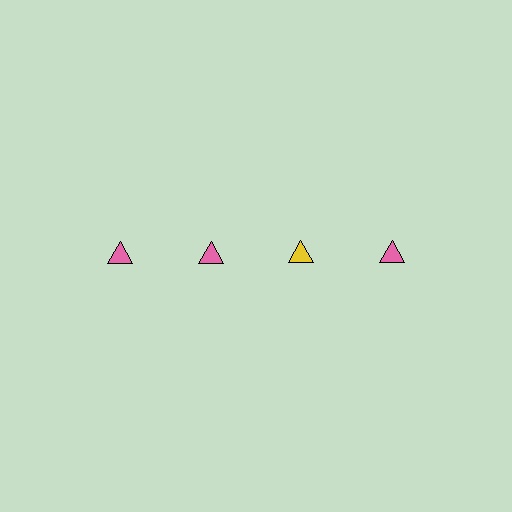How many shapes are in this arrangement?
There are 4 shapes arranged in a grid pattern.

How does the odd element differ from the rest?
It has a different color: yellow instead of pink.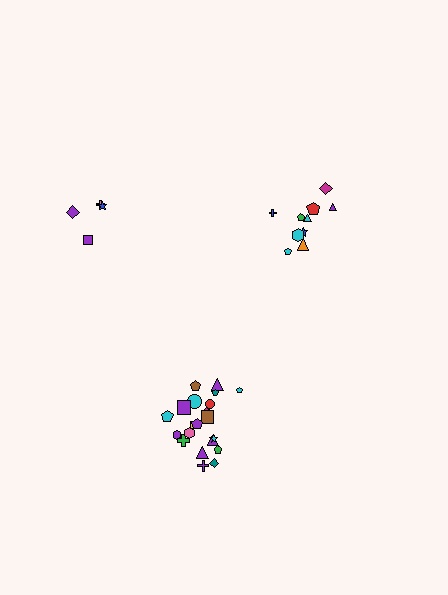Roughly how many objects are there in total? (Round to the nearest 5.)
Roughly 35 objects in total.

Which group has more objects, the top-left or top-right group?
The top-right group.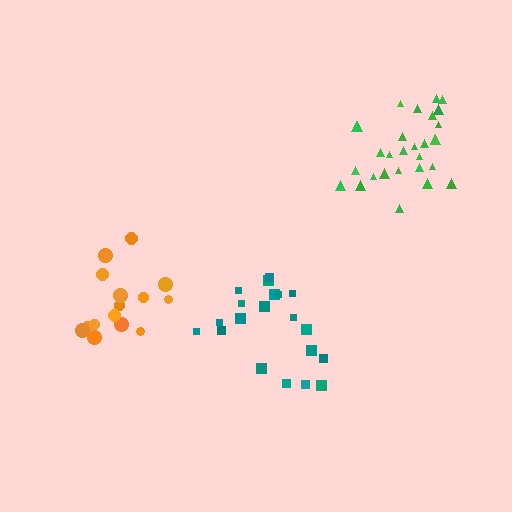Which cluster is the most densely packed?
Green.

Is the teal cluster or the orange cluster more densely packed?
Orange.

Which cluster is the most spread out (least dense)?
Teal.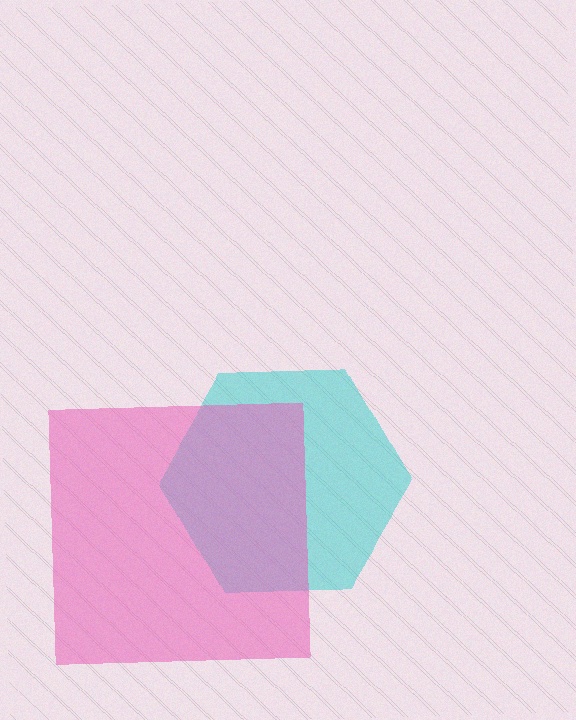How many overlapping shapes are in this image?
There are 2 overlapping shapes in the image.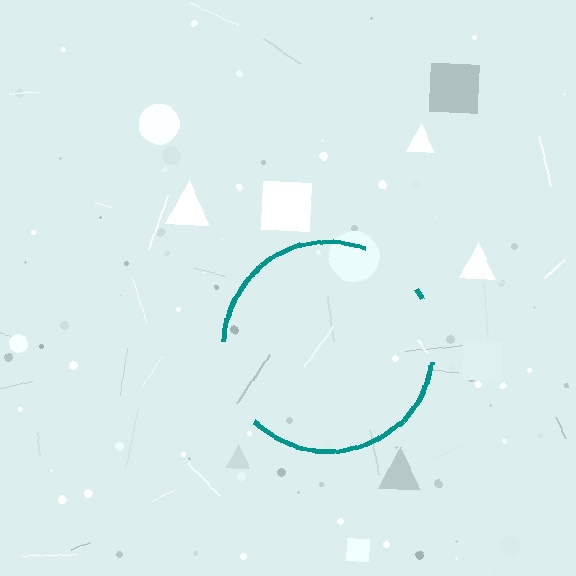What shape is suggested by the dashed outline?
The dashed outline suggests a circle.